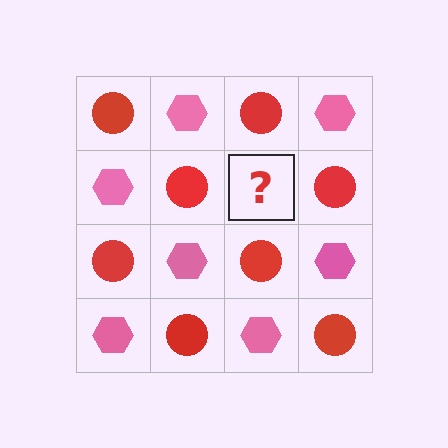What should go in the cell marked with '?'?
The missing cell should contain a pink hexagon.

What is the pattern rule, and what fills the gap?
The rule is that it alternates red circle and pink hexagon in a checkerboard pattern. The gap should be filled with a pink hexagon.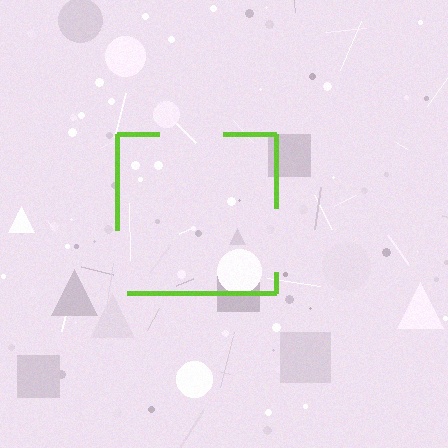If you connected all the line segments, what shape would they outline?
They would outline a square.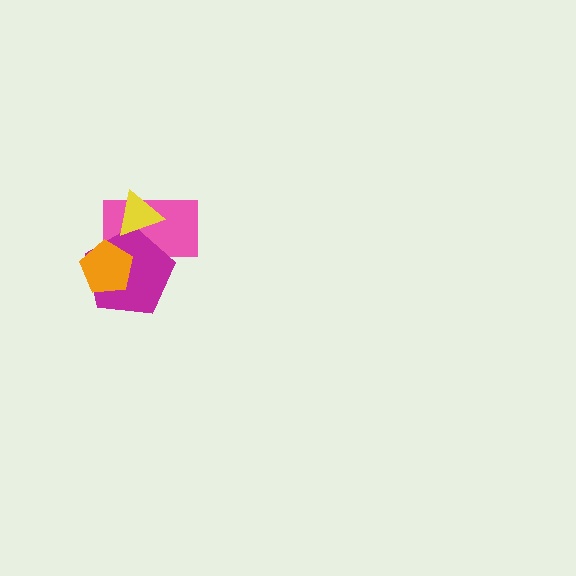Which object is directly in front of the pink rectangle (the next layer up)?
The magenta pentagon is directly in front of the pink rectangle.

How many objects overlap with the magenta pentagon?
3 objects overlap with the magenta pentagon.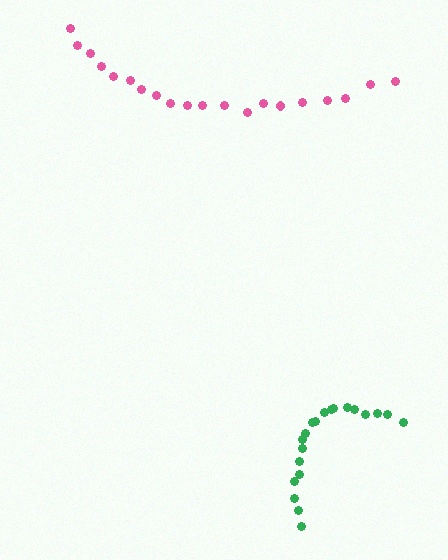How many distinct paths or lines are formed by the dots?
There are 2 distinct paths.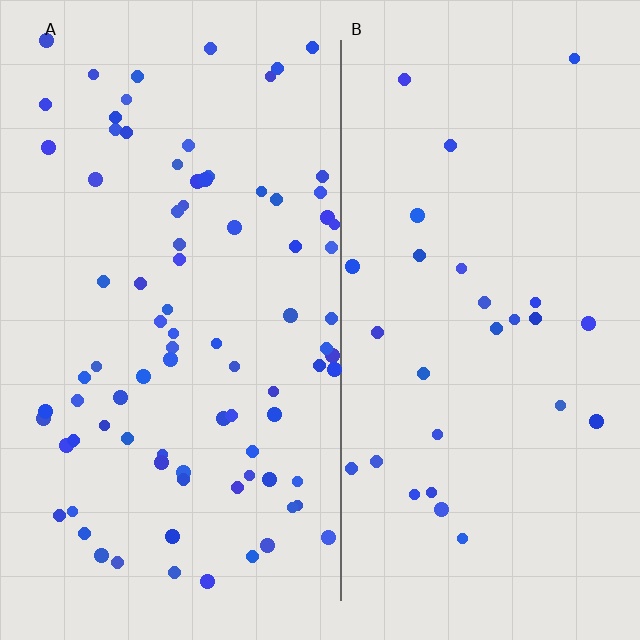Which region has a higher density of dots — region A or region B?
A (the left).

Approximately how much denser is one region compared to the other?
Approximately 3.0× — region A over region B.